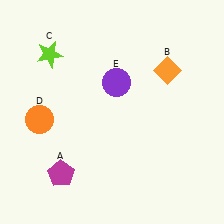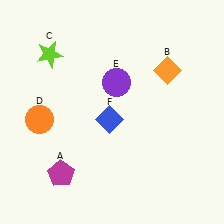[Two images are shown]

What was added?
A blue diamond (F) was added in Image 2.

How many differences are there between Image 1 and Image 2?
There is 1 difference between the two images.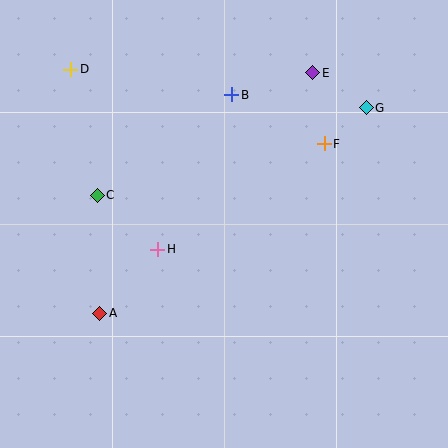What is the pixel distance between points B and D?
The distance between B and D is 163 pixels.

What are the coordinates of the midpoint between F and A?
The midpoint between F and A is at (212, 229).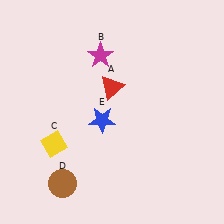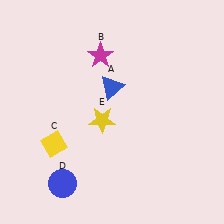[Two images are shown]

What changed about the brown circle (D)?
In Image 1, D is brown. In Image 2, it changed to blue.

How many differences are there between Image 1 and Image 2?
There are 3 differences between the two images.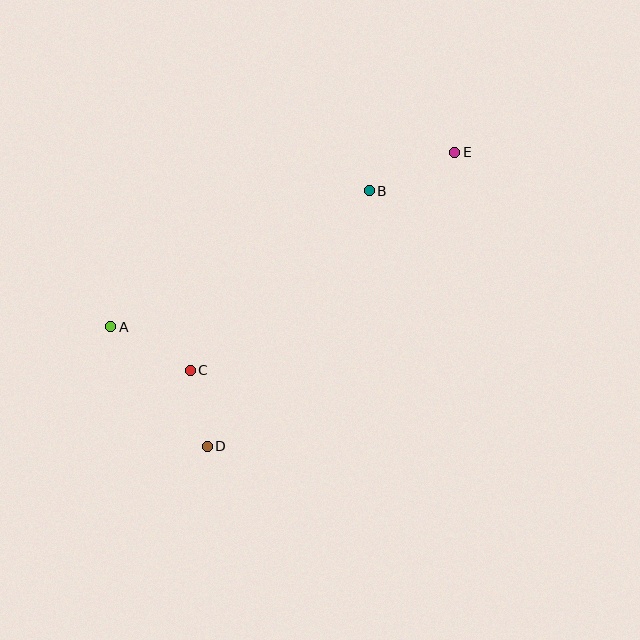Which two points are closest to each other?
Points C and D are closest to each other.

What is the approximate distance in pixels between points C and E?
The distance between C and E is approximately 342 pixels.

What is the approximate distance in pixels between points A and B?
The distance between A and B is approximately 292 pixels.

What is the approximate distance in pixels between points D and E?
The distance between D and E is approximately 384 pixels.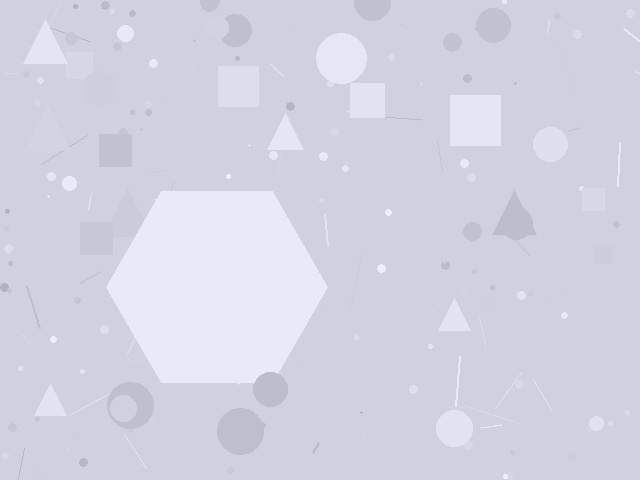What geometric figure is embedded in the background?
A hexagon is embedded in the background.